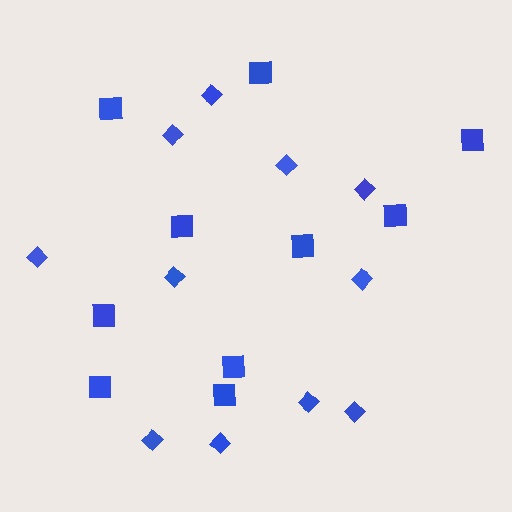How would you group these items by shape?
There are 2 groups: one group of diamonds (11) and one group of squares (10).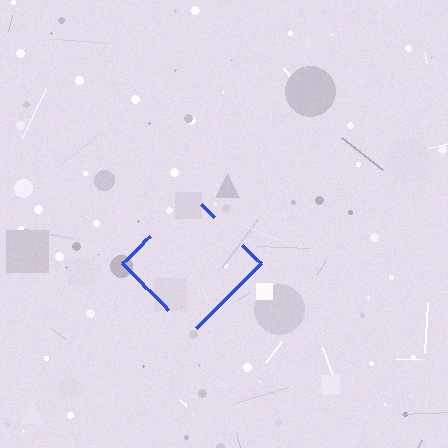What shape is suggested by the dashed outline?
The dashed outline suggests a diamond.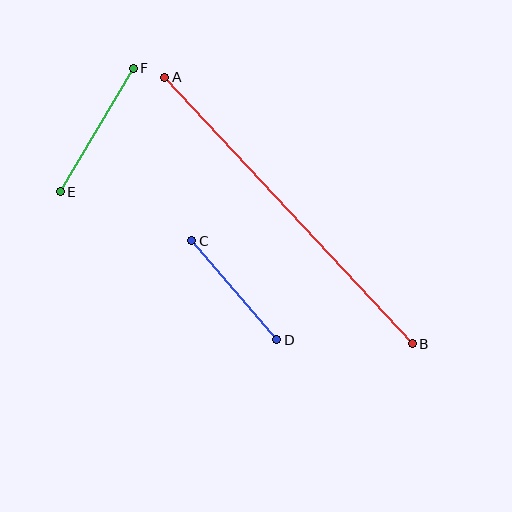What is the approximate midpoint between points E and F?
The midpoint is at approximately (97, 130) pixels.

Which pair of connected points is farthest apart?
Points A and B are farthest apart.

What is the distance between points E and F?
The distance is approximately 143 pixels.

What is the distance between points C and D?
The distance is approximately 131 pixels.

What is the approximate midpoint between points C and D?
The midpoint is at approximately (234, 290) pixels.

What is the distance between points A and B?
The distance is approximately 364 pixels.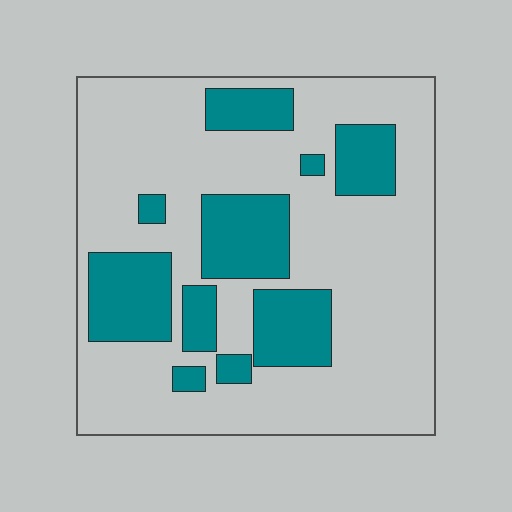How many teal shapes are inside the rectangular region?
10.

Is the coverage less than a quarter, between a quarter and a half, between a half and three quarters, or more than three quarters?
Between a quarter and a half.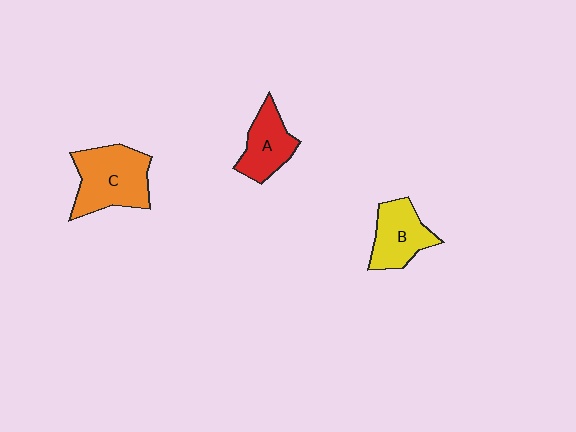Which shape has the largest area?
Shape C (orange).